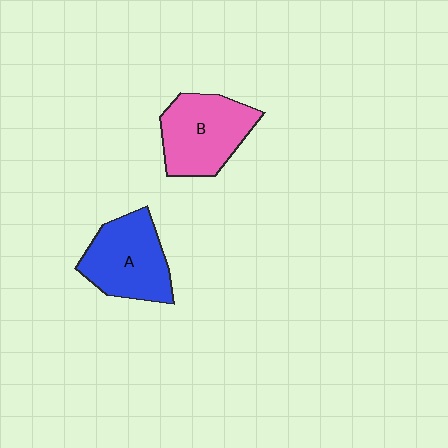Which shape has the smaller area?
Shape A (blue).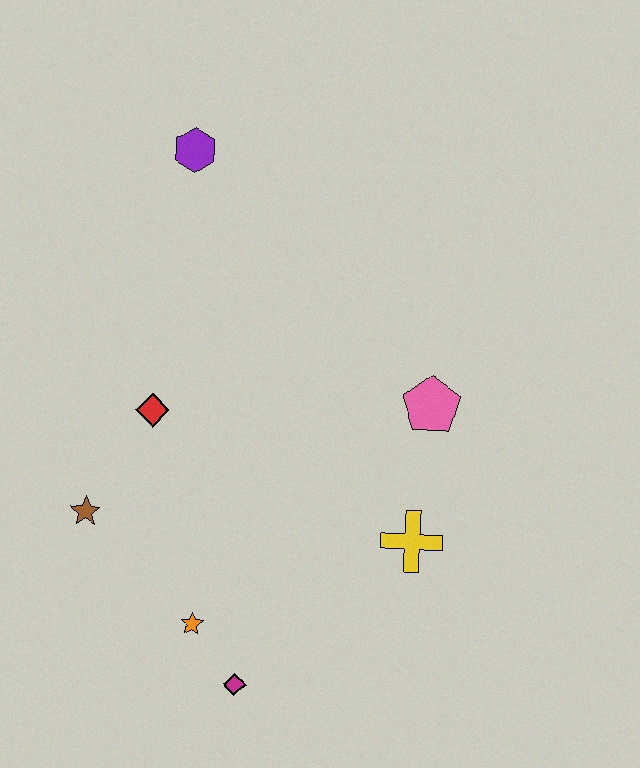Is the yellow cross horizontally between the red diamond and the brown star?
No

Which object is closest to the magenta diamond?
The orange star is closest to the magenta diamond.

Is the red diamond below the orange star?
No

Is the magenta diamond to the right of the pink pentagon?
No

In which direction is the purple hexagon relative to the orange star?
The purple hexagon is above the orange star.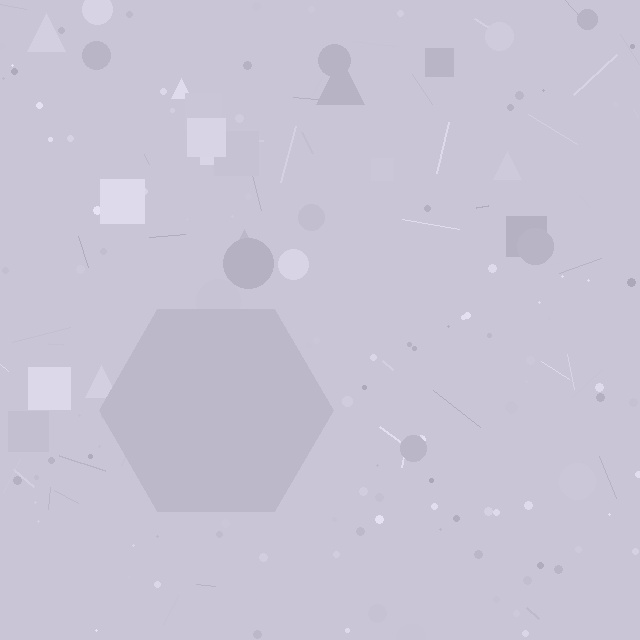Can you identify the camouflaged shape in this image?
The camouflaged shape is a hexagon.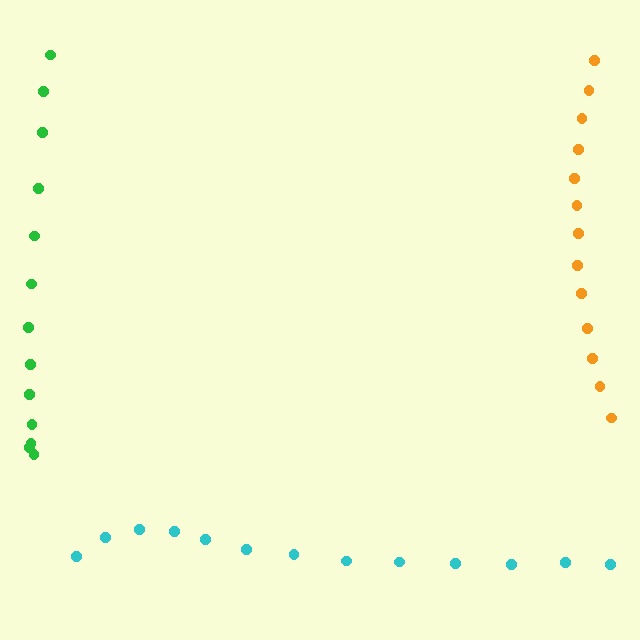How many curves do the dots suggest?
There are 3 distinct paths.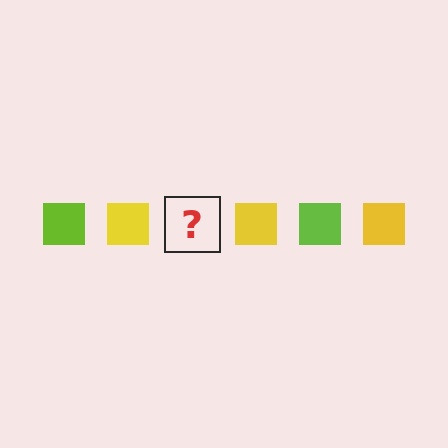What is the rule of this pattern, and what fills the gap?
The rule is that the pattern cycles through lime, yellow squares. The gap should be filled with a lime square.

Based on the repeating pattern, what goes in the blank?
The blank should be a lime square.